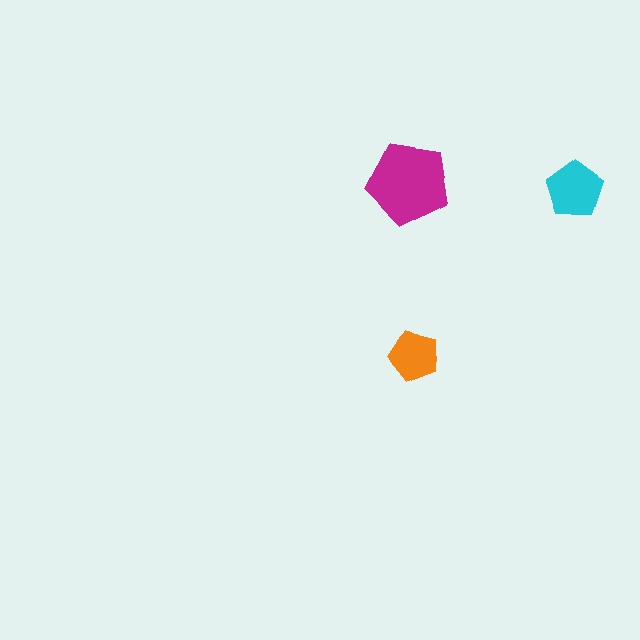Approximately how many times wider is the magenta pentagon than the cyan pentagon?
About 1.5 times wider.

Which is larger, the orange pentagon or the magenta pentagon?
The magenta one.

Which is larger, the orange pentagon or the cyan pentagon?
The cyan one.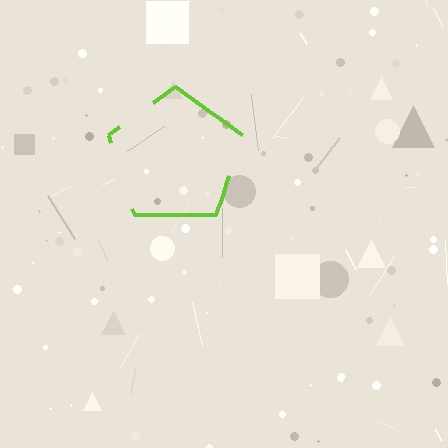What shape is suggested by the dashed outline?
The dashed outline suggests a pentagon.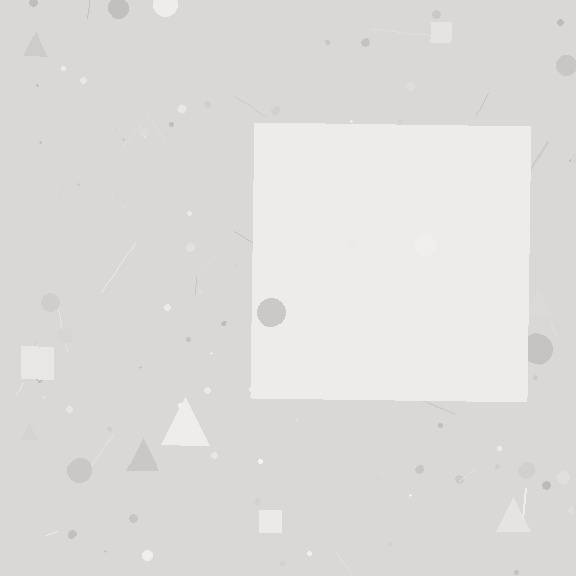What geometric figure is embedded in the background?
A square is embedded in the background.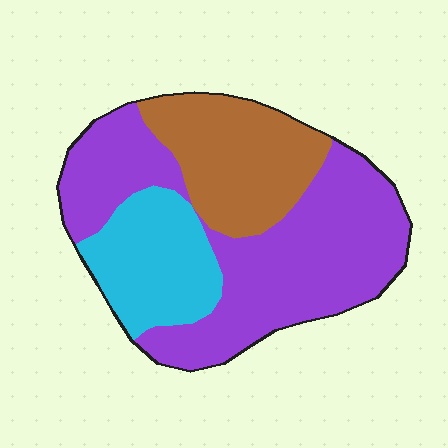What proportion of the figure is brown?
Brown covers roughly 25% of the figure.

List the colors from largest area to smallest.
From largest to smallest: purple, brown, cyan.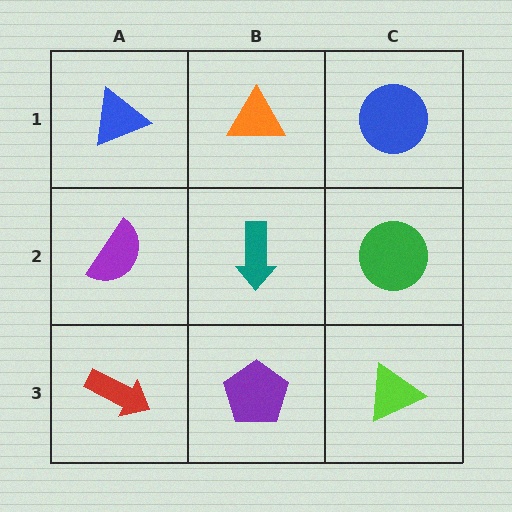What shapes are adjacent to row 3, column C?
A green circle (row 2, column C), a purple pentagon (row 3, column B).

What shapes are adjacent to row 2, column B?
An orange triangle (row 1, column B), a purple pentagon (row 3, column B), a purple semicircle (row 2, column A), a green circle (row 2, column C).